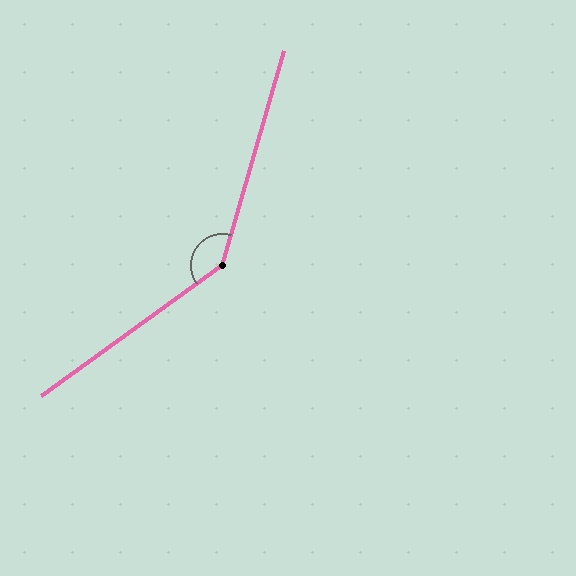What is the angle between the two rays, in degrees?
Approximately 142 degrees.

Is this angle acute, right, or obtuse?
It is obtuse.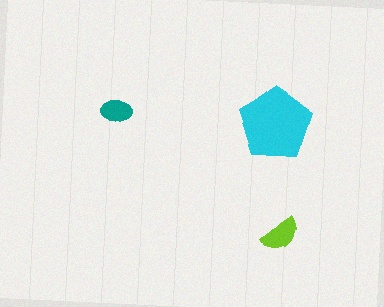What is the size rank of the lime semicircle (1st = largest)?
2nd.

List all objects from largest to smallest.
The cyan pentagon, the lime semicircle, the teal ellipse.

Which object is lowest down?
The lime semicircle is bottommost.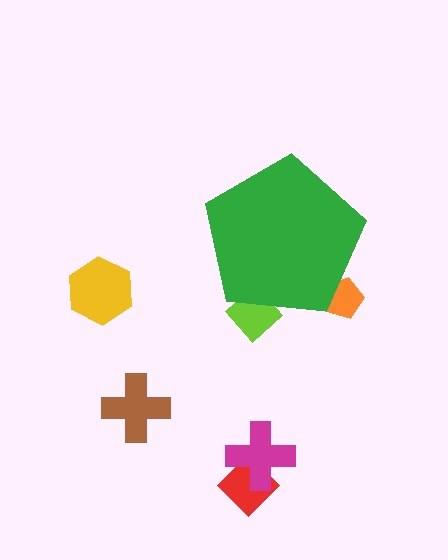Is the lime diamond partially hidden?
Yes, the lime diamond is partially hidden behind the green pentagon.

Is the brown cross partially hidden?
No, the brown cross is fully visible.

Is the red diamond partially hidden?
No, the red diamond is fully visible.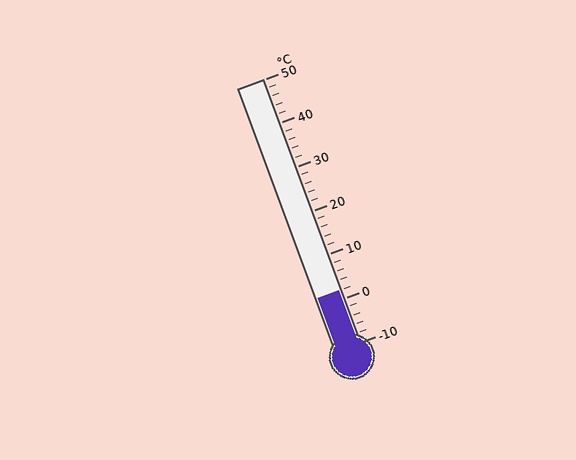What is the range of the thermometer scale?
The thermometer scale ranges from -10°C to 50°C.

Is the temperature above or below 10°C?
The temperature is below 10°C.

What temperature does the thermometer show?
The thermometer shows approximately 2°C.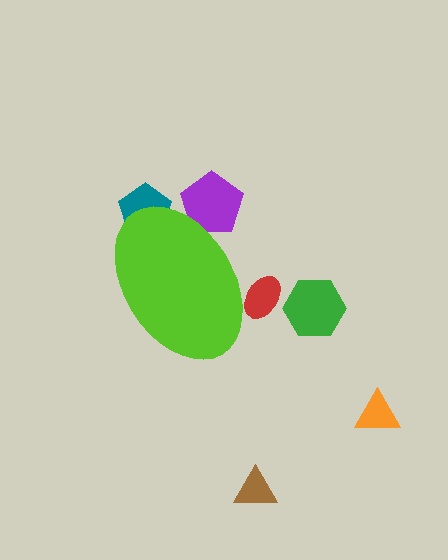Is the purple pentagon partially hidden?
Yes, the purple pentagon is partially hidden behind the lime ellipse.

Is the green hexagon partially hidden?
No, the green hexagon is fully visible.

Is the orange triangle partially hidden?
No, the orange triangle is fully visible.